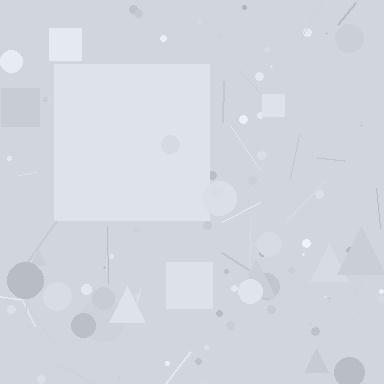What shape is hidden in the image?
A square is hidden in the image.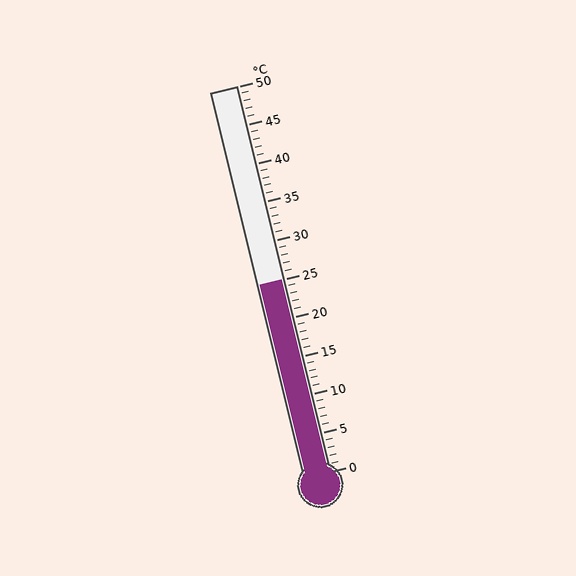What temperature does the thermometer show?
The thermometer shows approximately 25°C.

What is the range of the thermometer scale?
The thermometer scale ranges from 0°C to 50°C.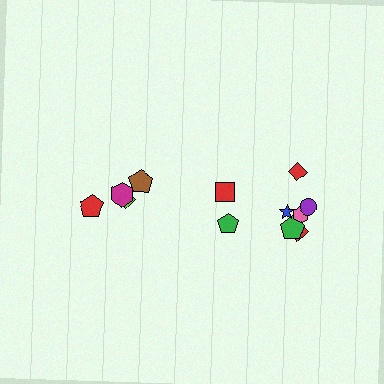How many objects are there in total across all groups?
There are 12 objects.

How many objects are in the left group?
There are 4 objects.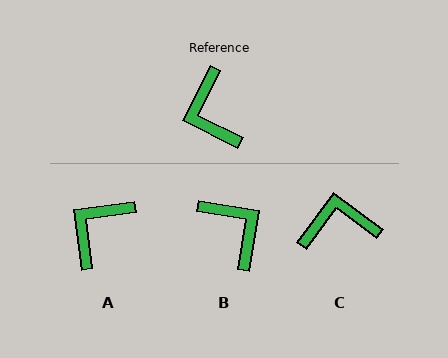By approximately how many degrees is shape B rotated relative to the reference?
Approximately 163 degrees clockwise.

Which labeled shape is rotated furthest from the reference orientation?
B, about 163 degrees away.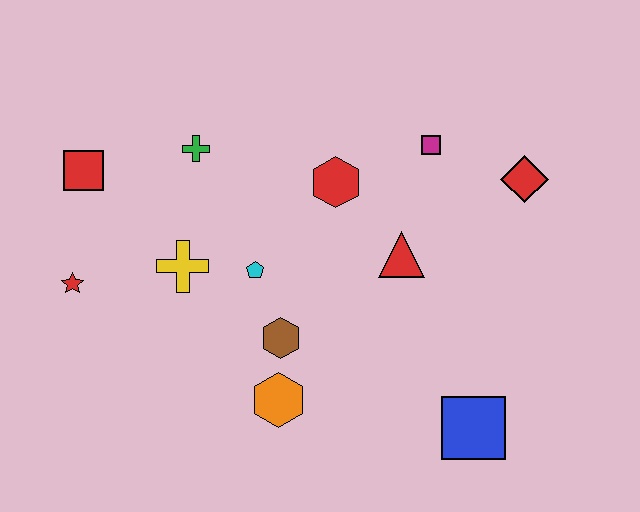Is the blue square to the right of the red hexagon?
Yes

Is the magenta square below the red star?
No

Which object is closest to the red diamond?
The magenta square is closest to the red diamond.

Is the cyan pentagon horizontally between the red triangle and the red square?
Yes